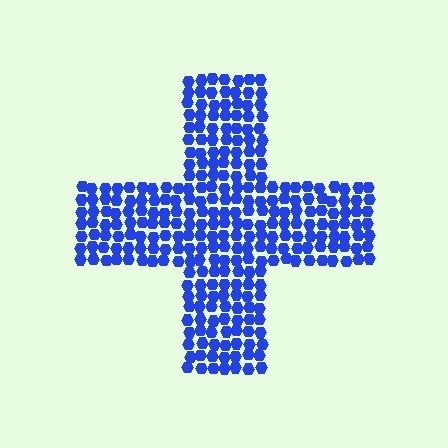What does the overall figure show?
The overall figure shows a cross.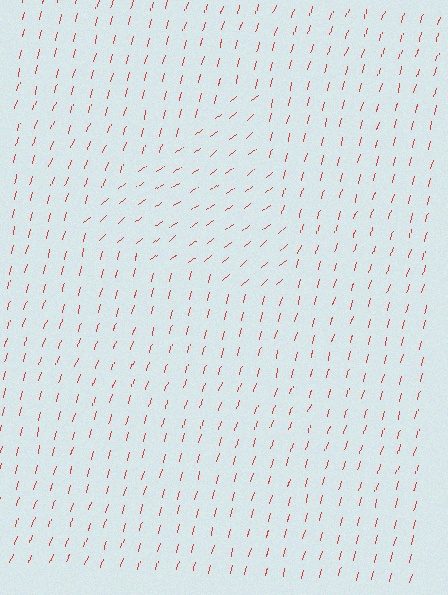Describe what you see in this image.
The image is filled with small red line segments. A triangle region in the image has lines oriented differently from the surrounding lines, creating a visible texture boundary.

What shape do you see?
I see a triangle.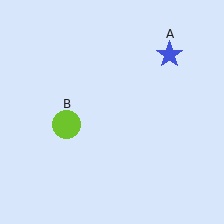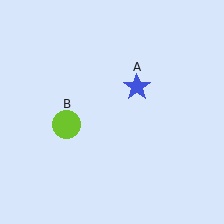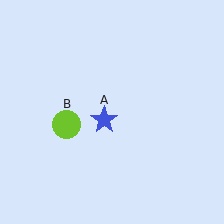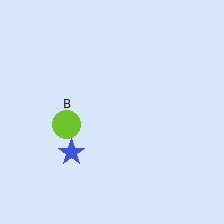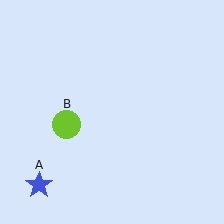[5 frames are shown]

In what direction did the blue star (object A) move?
The blue star (object A) moved down and to the left.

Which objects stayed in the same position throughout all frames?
Lime circle (object B) remained stationary.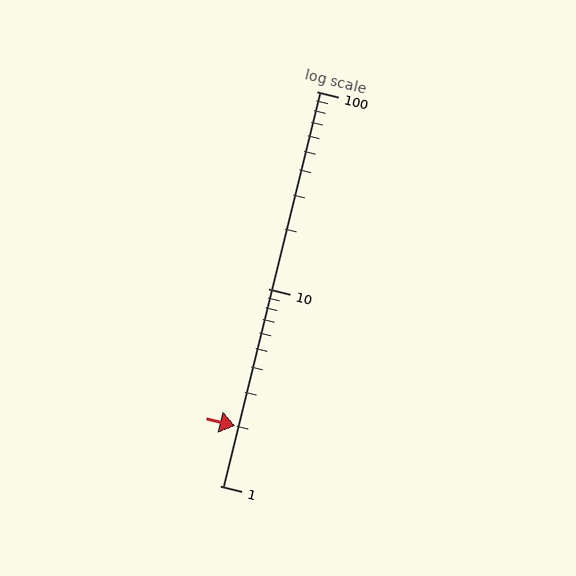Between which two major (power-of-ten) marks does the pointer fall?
The pointer is between 1 and 10.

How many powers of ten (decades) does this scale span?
The scale spans 2 decades, from 1 to 100.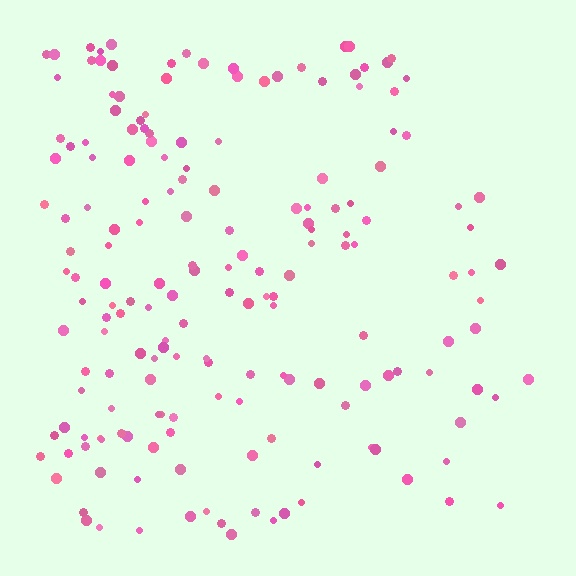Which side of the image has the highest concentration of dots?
The left.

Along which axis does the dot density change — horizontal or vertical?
Horizontal.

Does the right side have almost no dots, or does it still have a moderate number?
Still a moderate number, just noticeably fewer than the left.